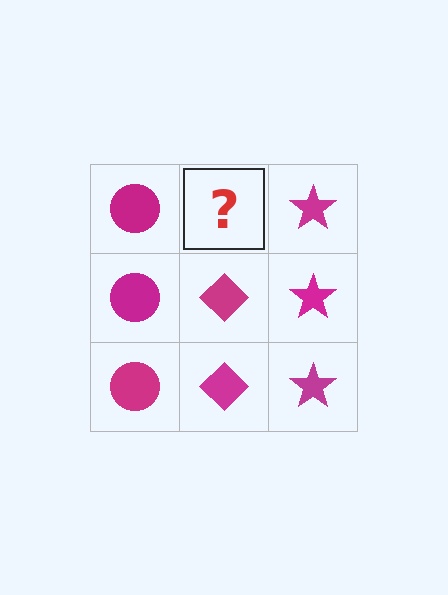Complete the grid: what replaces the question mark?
The question mark should be replaced with a magenta diamond.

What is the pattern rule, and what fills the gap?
The rule is that each column has a consistent shape. The gap should be filled with a magenta diamond.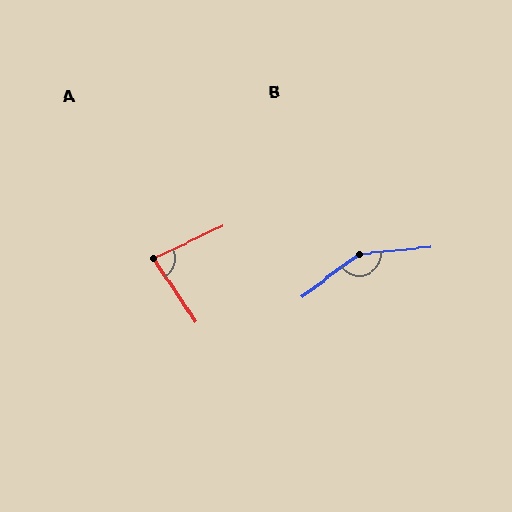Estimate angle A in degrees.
Approximately 82 degrees.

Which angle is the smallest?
A, at approximately 82 degrees.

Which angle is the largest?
B, at approximately 149 degrees.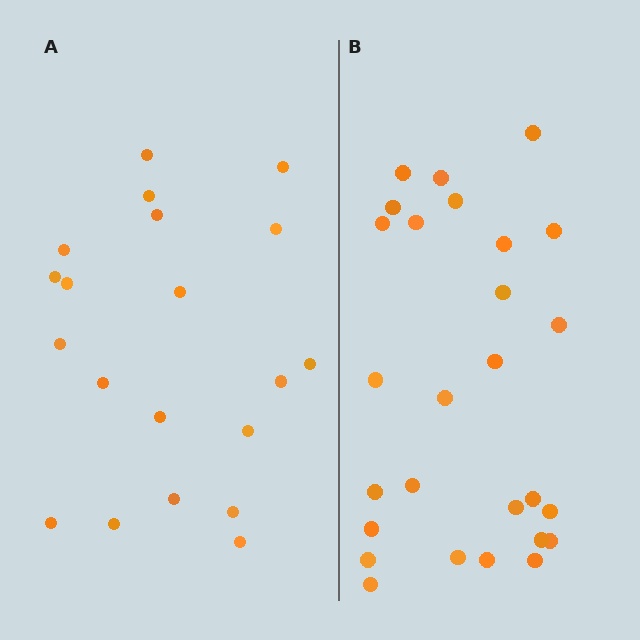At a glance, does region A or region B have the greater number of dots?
Region B (the right region) has more dots.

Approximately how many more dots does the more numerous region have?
Region B has roughly 8 or so more dots than region A.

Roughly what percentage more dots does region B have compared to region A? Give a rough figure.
About 35% more.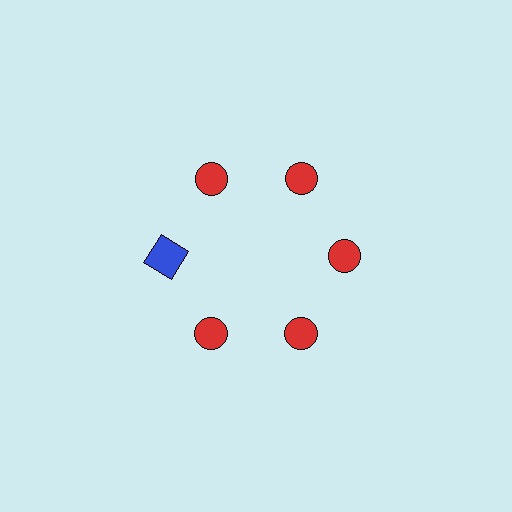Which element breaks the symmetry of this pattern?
The blue square at roughly the 9 o'clock position breaks the symmetry. All other shapes are red circles.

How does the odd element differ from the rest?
It differs in both color (blue instead of red) and shape (square instead of circle).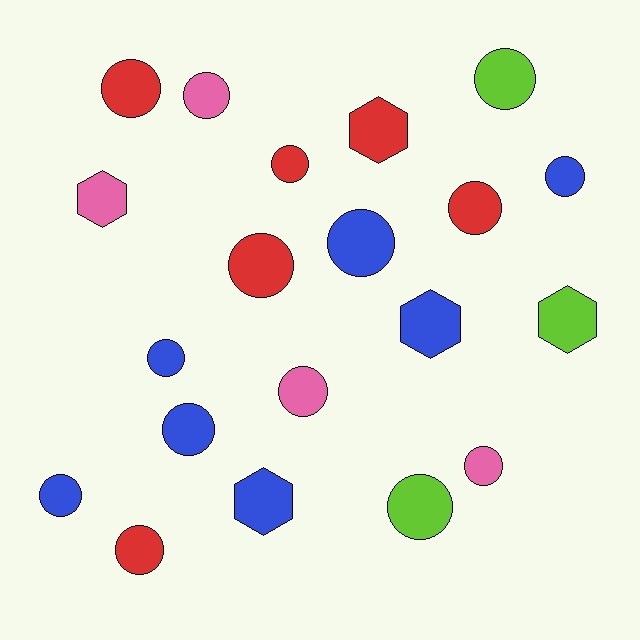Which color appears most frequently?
Blue, with 7 objects.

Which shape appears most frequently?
Circle, with 15 objects.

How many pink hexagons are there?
There is 1 pink hexagon.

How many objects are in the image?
There are 20 objects.